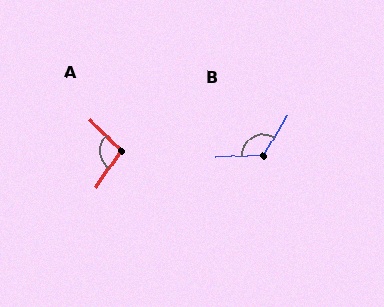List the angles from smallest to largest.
A (99°), B (123°).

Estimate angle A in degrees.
Approximately 99 degrees.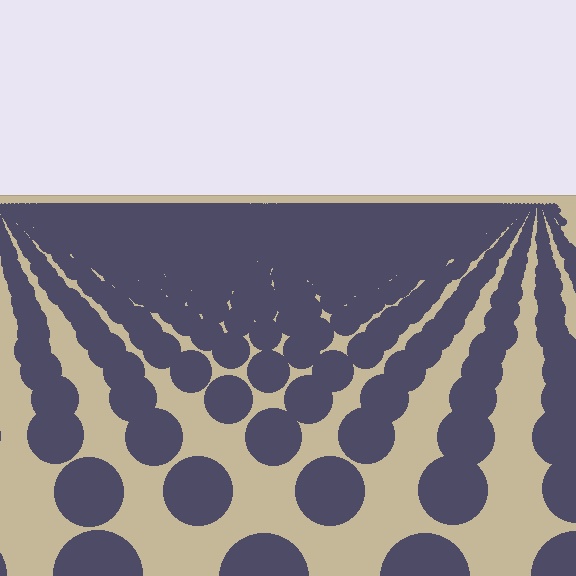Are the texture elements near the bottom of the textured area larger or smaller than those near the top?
Larger. Near the bottom, elements are closer to the viewer and appear at a bigger on-screen size.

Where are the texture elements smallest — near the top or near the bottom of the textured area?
Near the top.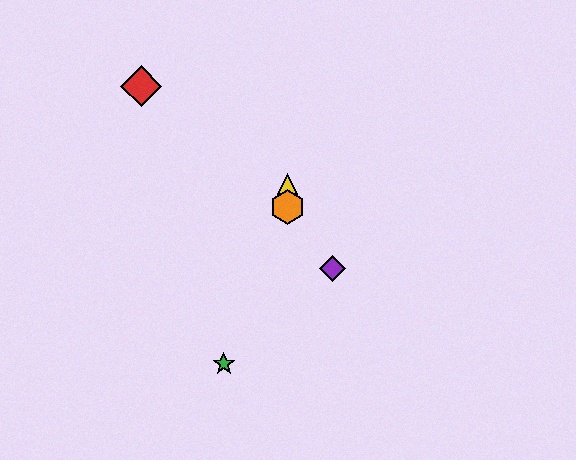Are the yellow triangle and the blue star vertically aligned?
Yes, both are at x≈287.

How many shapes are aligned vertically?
3 shapes (the blue star, the yellow triangle, the orange hexagon) are aligned vertically.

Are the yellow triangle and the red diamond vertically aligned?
No, the yellow triangle is at x≈287 and the red diamond is at x≈141.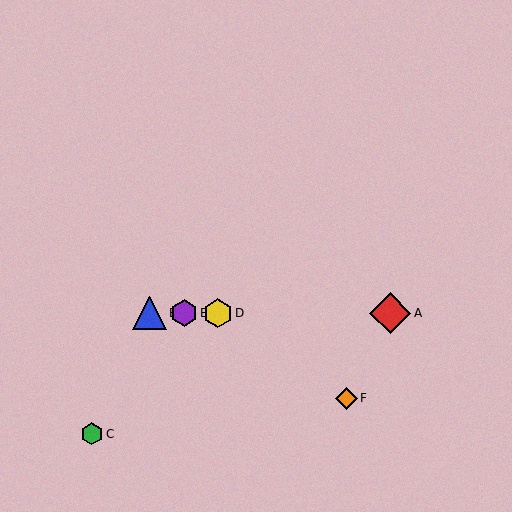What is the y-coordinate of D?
Object D is at y≈313.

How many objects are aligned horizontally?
4 objects (A, B, D, E) are aligned horizontally.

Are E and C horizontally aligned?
No, E is at y≈313 and C is at y≈434.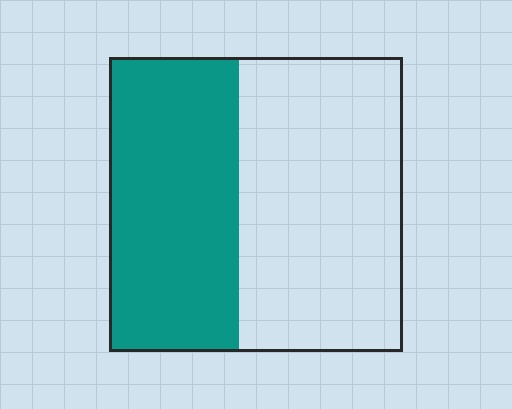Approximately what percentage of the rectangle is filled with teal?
Approximately 45%.